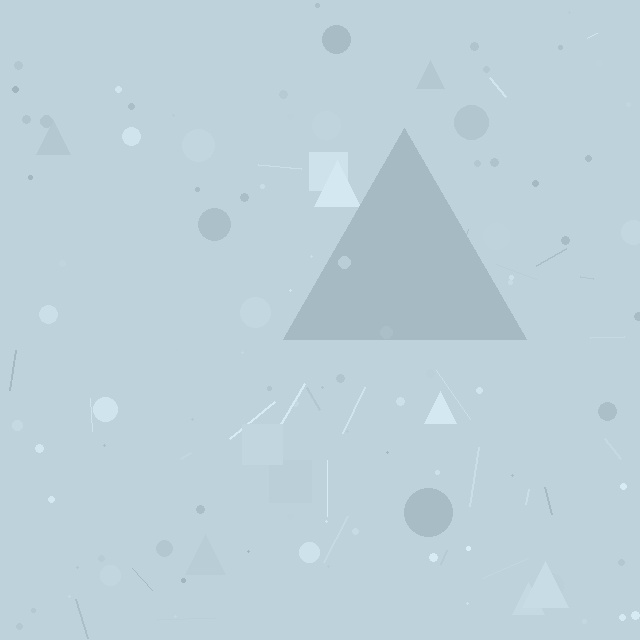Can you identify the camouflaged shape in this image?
The camouflaged shape is a triangle.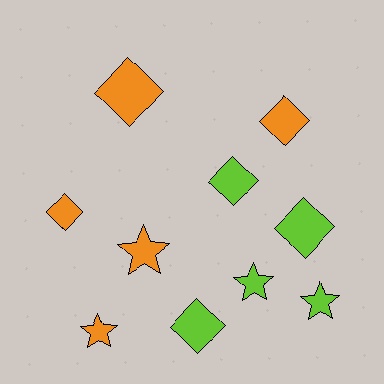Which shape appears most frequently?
Diamond, with 6 objects.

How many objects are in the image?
There are 10 objects.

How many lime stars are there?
There are 2 lime stars.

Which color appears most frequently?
Orange, with 5 objects.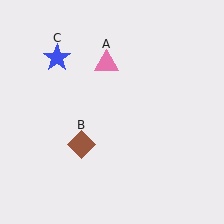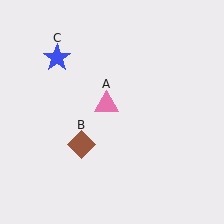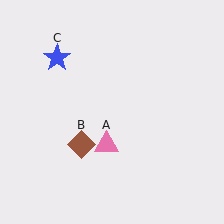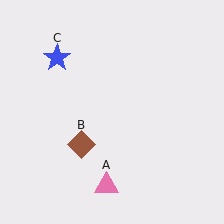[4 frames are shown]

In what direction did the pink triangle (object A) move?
The pink triangle (object A) moved down.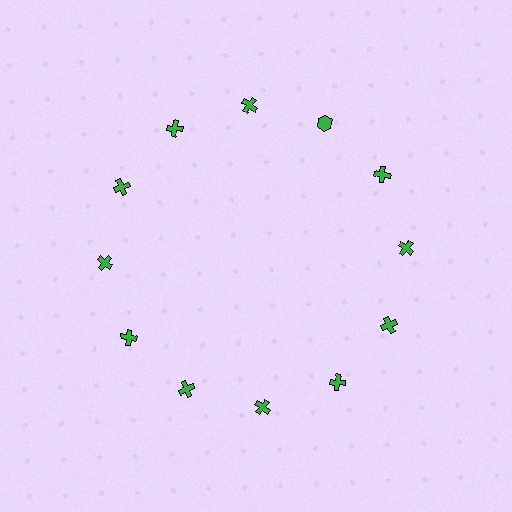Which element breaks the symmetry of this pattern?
The green hexagon at roughly the 1 o'clock position breaks the symmetry. All other shapes are green crosses.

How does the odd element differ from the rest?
It has a different shape: hexagon instead of cross.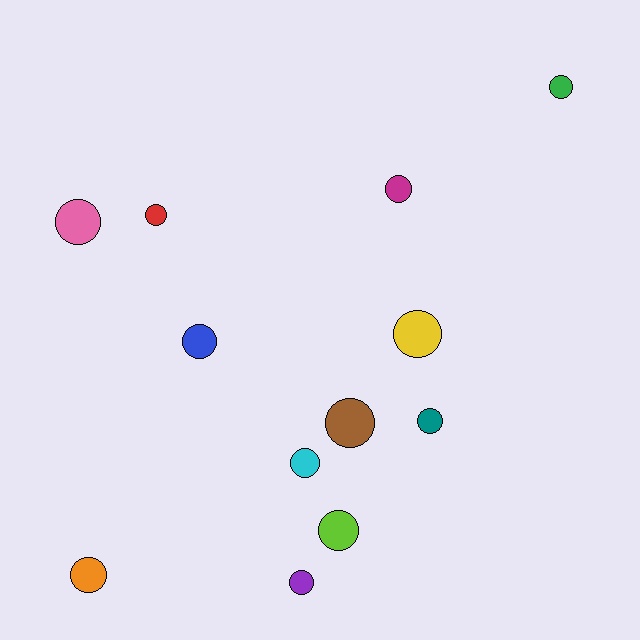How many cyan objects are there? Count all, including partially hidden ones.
There is 1 cyan object.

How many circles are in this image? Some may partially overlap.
There are 12 circles.